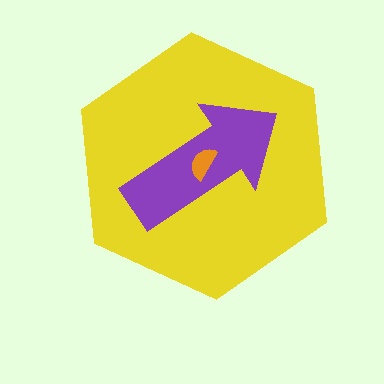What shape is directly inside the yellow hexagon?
The purple arrow.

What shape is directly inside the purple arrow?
The orange semicircle.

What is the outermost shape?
The yellow hexagon.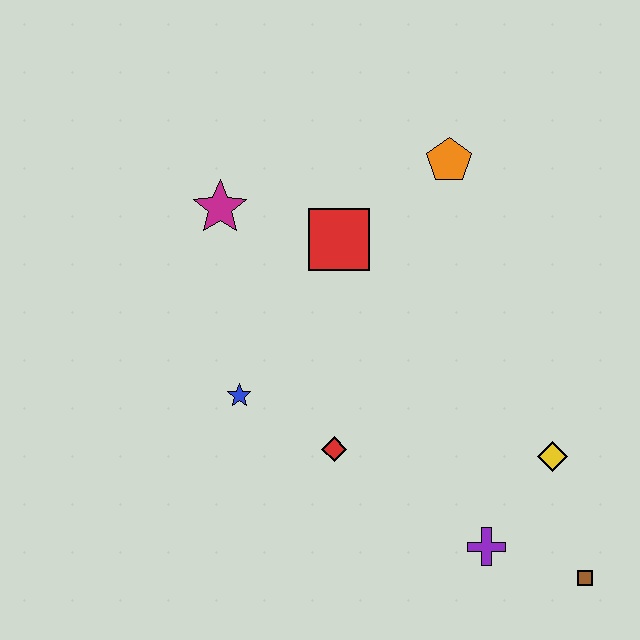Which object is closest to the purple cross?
The brown square is closest to the purple cross.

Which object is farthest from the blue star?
The brown square is farthest from the blue star.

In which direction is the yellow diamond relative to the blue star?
The yellow diamond is to the right of the blue star.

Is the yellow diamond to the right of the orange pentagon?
Yes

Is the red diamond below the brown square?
No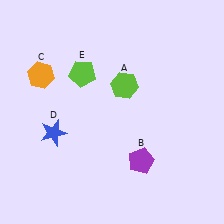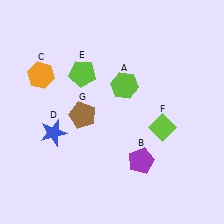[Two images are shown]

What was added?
A lime diamond (F), a brown pentagon (G) were added in Image 2.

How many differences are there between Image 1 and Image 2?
There are 2 differences between the two images.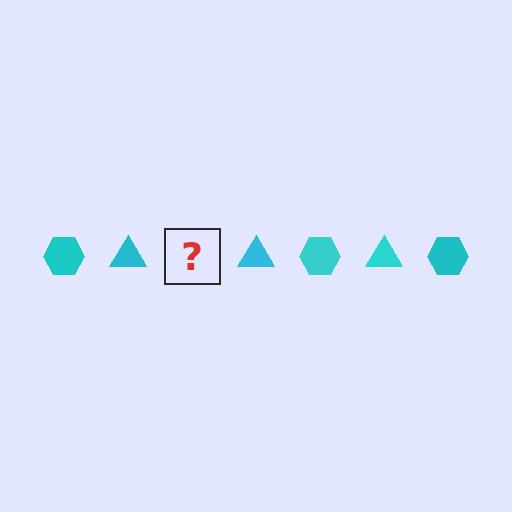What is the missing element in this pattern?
The missing element is a cyan hexagon.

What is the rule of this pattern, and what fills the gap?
The rule is that the pattern cycles through hexagon, triangle shapes in cyan. The gap should be filled with a cyan hexagon.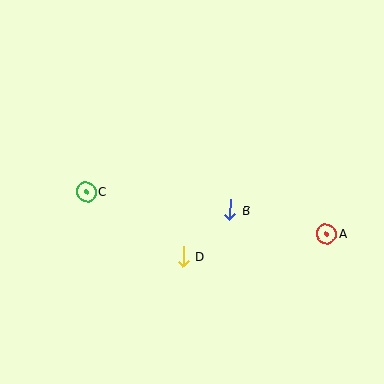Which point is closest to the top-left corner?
Point C is closest to the top-left corner.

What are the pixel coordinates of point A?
Point A is at (326, 234).